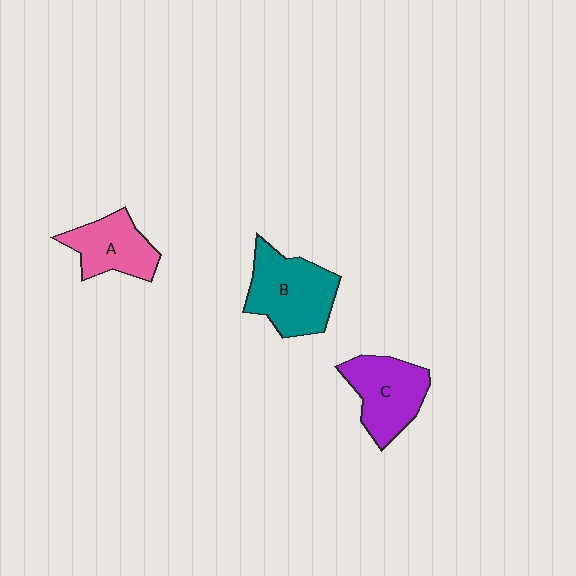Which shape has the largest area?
Shape B (teal).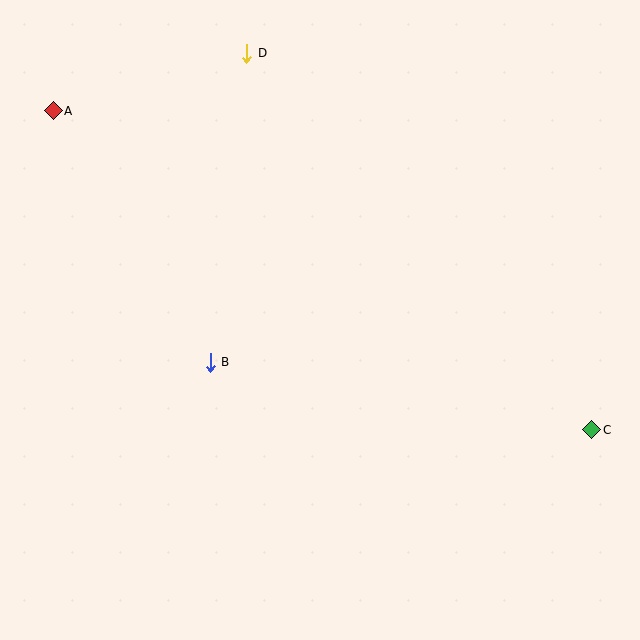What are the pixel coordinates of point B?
Point B is at (210, 362).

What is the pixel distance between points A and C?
The distance between A and C is 626 pixels.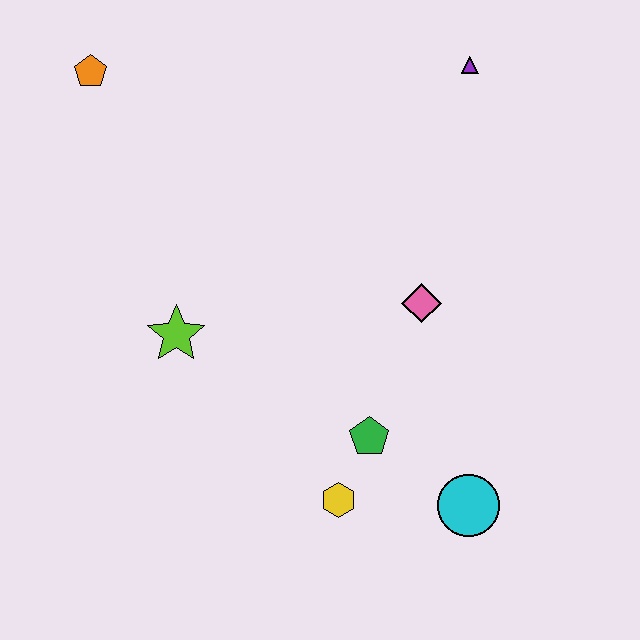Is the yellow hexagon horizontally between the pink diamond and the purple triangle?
No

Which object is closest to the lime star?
The green pentagon is closest to the lime star.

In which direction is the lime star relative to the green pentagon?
The lime star is to the left of the green pentagon.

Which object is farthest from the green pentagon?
The orange pentagon is farthest from the green pentagon.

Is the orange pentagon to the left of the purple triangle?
Yes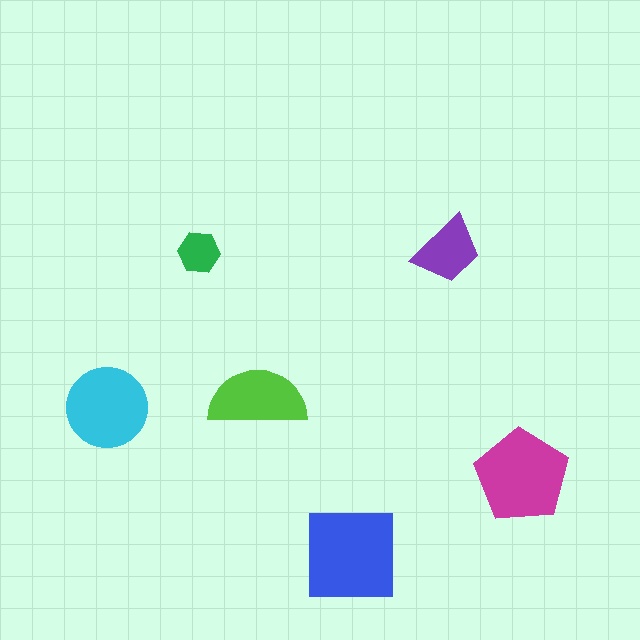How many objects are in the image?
There are 6 objects in the image.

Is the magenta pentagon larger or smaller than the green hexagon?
Larger.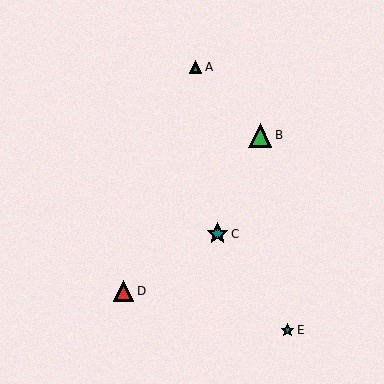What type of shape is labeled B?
Shape B is a green triangle.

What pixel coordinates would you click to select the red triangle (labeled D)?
Click at (124, 291) to select the red triangle D.